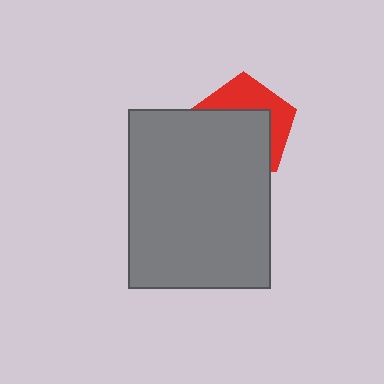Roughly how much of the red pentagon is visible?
A small part of it is visible (roughly 41%).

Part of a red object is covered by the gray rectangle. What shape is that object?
It is a pentagon.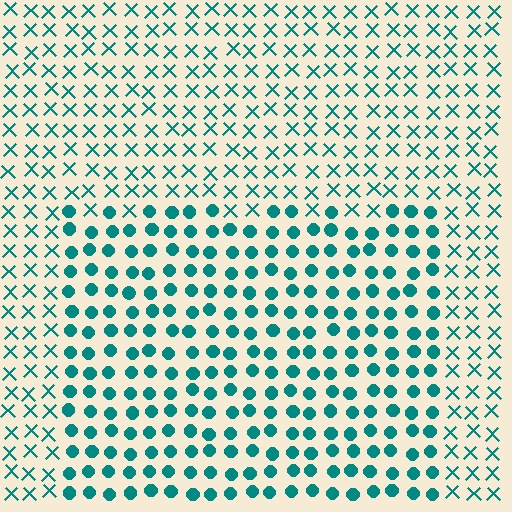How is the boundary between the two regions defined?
The boundary is defined by a change in element shape: circles inside vs. X marks outside. All elements share the same color and spacing.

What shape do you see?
I see a rectangle.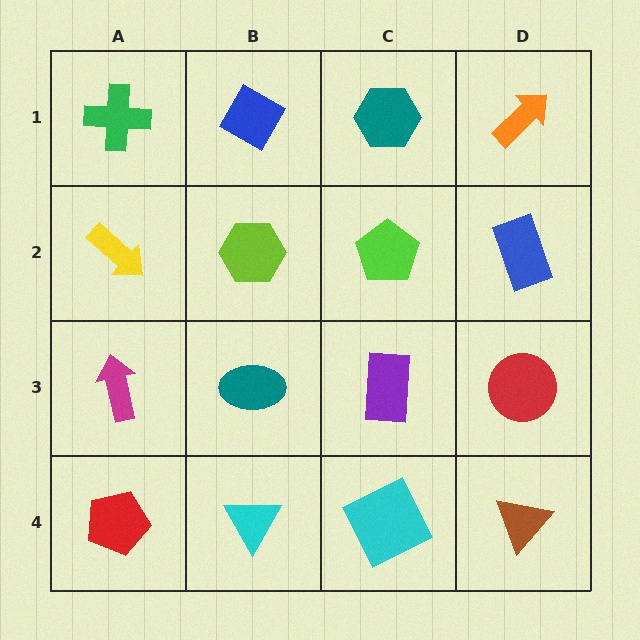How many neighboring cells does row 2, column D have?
3.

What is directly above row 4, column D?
A red circle.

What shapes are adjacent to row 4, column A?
A magenta arrow (row 3, column A), a cyan triangle (row 4, column B).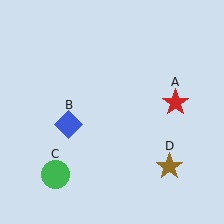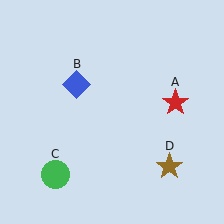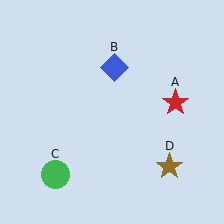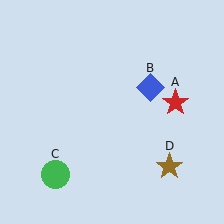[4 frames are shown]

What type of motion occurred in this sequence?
The blue diamond (object B) rotated clockwise around the center of the scene.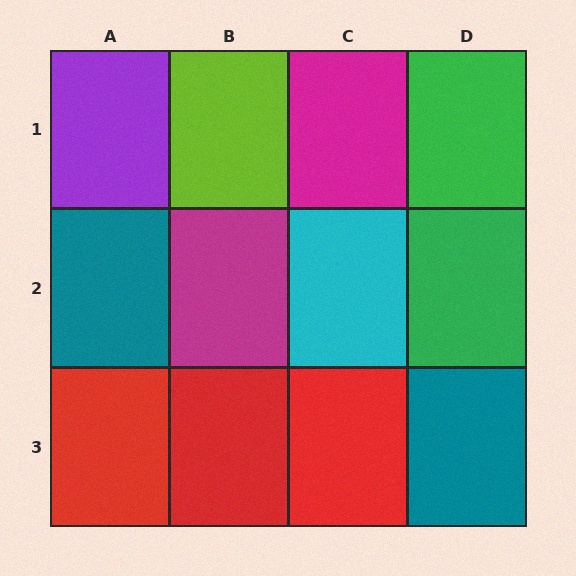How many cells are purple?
1 cell is purple.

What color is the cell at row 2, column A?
Teal.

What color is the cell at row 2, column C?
Cyan.